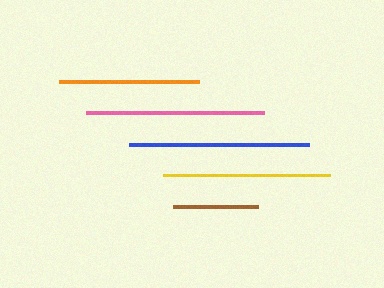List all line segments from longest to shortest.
From longest to shortest: blue, pink, yellow, orange, brown.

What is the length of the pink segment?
The pink segment is approximately 178 pixels long.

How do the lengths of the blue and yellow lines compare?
The blue and yellow lines are approximately the same length.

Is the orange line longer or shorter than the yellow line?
The yellow line is longer than the orange line.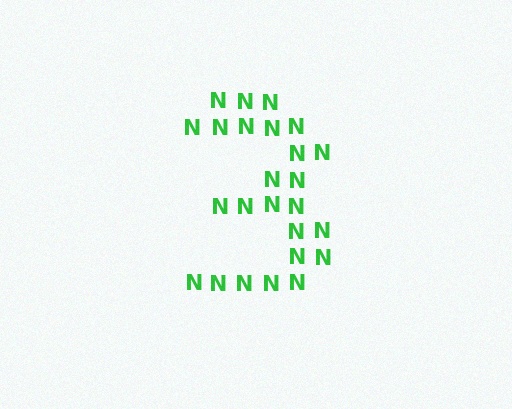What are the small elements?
The small elements are letter N's.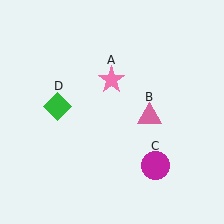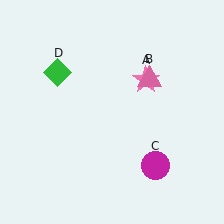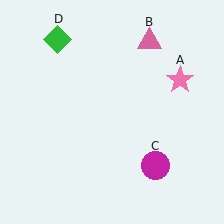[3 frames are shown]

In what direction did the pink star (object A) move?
The pink star (object A) moved right.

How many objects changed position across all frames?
3 objects changed position: pink star (object A), pink triangle (object B), green diamond (object D).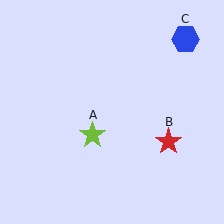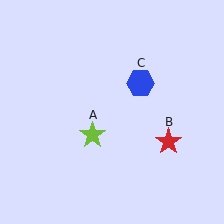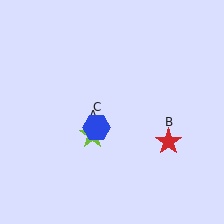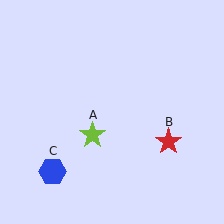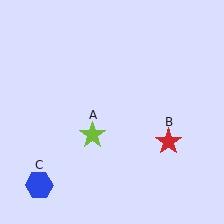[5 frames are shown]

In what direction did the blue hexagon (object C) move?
The blue hexagon (object C) moved down and to the left.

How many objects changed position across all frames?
1 object changed position: blue hexagon (object C).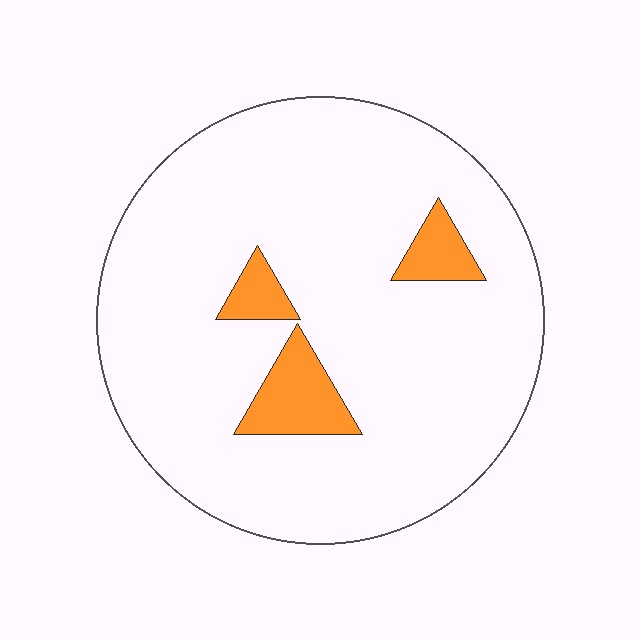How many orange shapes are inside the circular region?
3.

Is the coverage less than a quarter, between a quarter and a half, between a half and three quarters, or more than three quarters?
Less than a quarter.